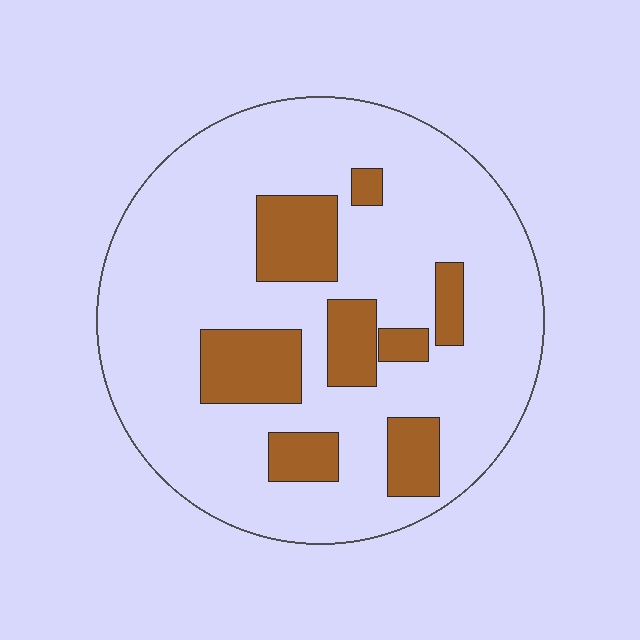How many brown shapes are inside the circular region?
8.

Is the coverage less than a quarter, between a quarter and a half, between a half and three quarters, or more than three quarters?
Less than a quarter.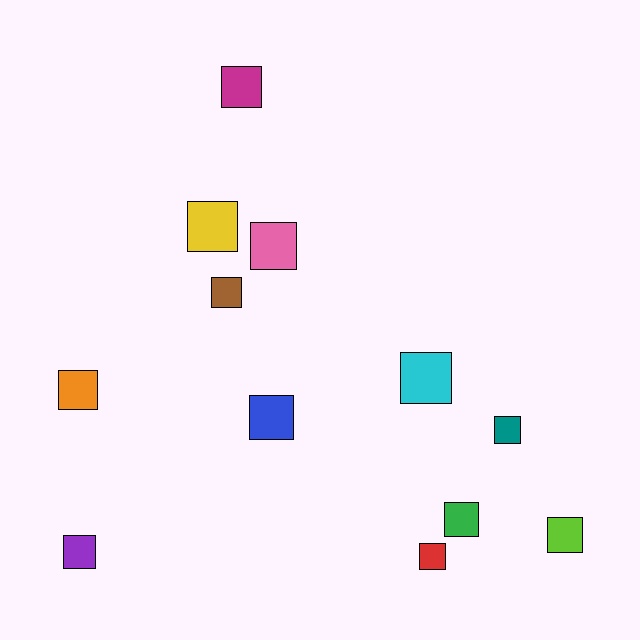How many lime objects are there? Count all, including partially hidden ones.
There is 1 lime object.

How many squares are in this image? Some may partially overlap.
There are 12 squares.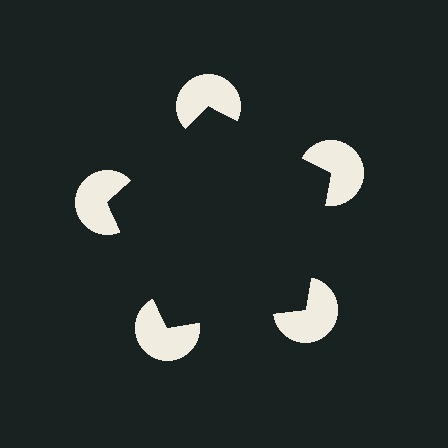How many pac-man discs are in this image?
There are 5 — one at each vertex of the illusory pentagon.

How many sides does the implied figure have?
5 sides.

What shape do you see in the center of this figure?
An illusory pentagon — its edges are inferred from the aligned wedge cuts in the pac-man discs, not physically drawn.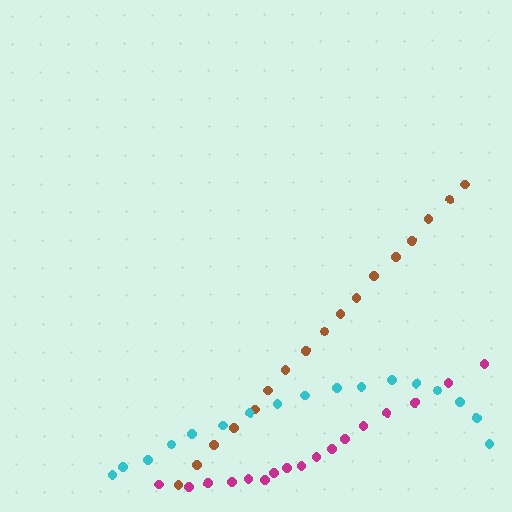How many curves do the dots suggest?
There are 3 distinct paths.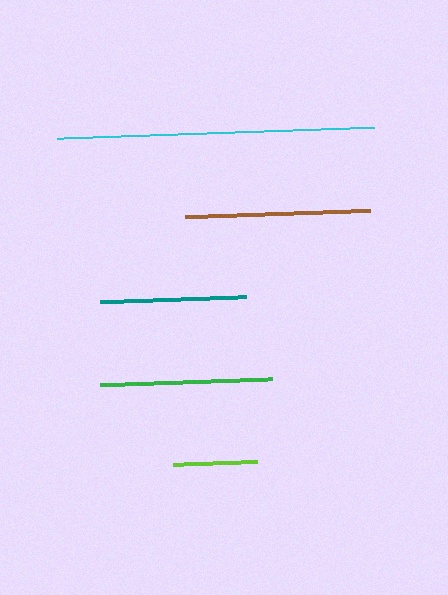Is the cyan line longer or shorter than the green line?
The cyan line is longer than the green line.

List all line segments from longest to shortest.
From longest to shortest: cyan, brown, green, teal, lime.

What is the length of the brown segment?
The brown segment is approximately 185 pixels long.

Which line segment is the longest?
The cyan line is the longest at approximately 317 pixels.